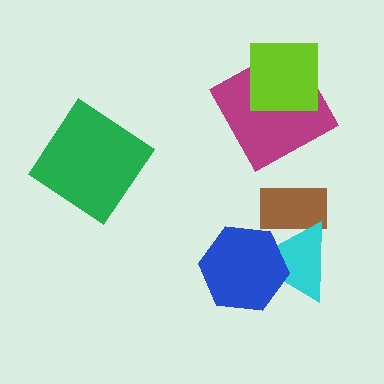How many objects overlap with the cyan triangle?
2 objects overlap with the cyan triangle.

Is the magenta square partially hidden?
Yes, it is partially covered by another shape.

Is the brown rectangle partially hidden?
Yes, it is partially covered by another shape.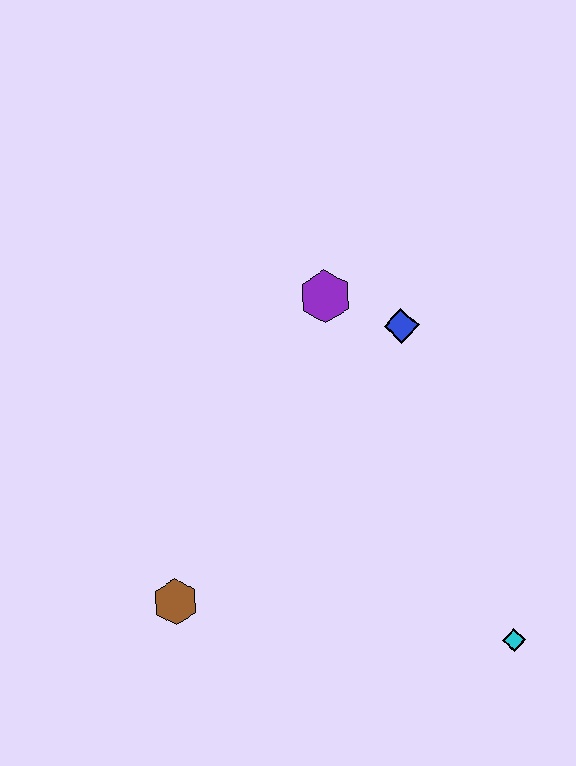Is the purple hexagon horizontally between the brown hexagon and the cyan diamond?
Yes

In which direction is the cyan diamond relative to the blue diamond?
The cyan diamond is below the blue diamond.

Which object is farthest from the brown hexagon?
The blue diamond is farthest from the brown hexagon.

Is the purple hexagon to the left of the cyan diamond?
Yes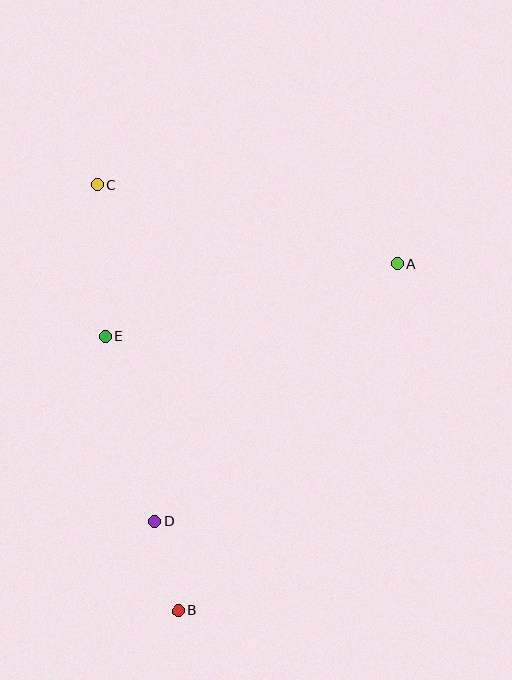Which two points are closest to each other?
Points B and D are closest to each other.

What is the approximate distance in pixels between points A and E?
The distance between A and E is approximately 300 pixels.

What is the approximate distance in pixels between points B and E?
The distance between B and E is approximately 284 pixels.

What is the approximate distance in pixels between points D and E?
The distance between D and E is approximately 192 pixels.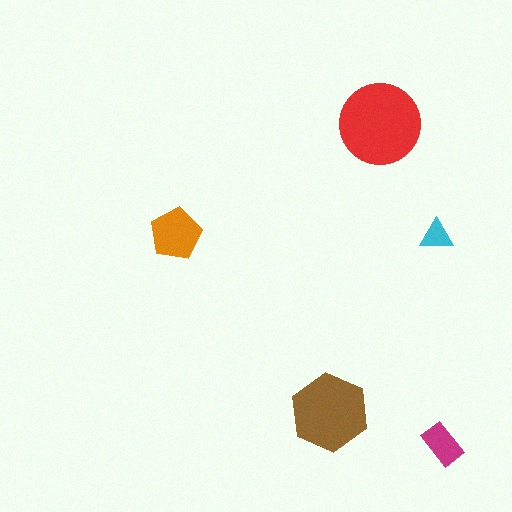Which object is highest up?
The red circle is topmost.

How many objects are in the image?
There are 5 objects in the image.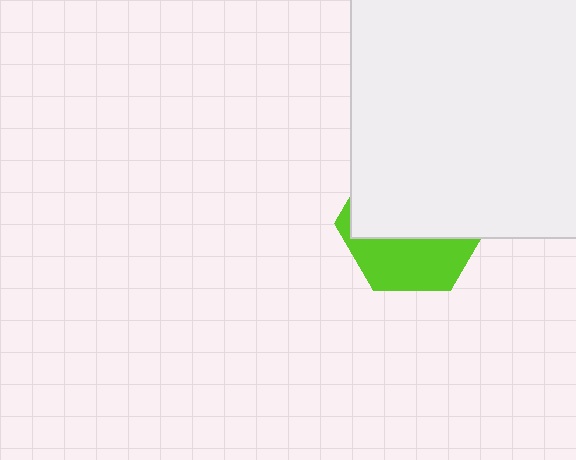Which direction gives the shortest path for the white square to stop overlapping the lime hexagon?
Moving up gives the shortest separation.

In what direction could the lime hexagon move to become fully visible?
The lime hexagon could move down. That would shift it out from behind the white square entirely.